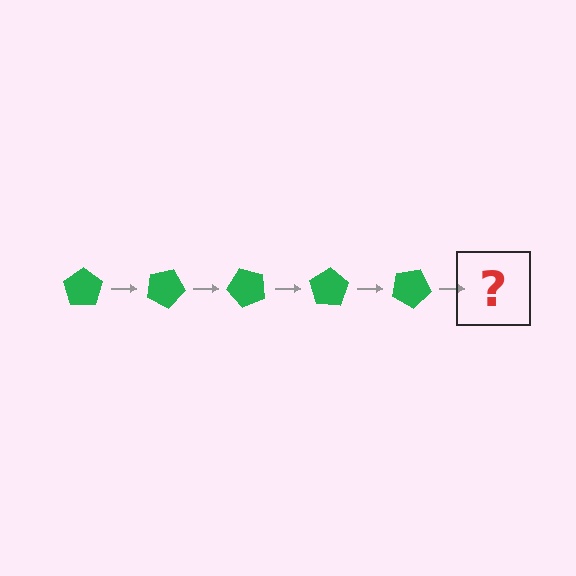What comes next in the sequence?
The next element should be a green pentagon rotated 125 degrees.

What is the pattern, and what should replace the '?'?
The pattern is that the pentagon rotates 25 degrees each step. The '?' should be a green pentagon rotated 125 degrees.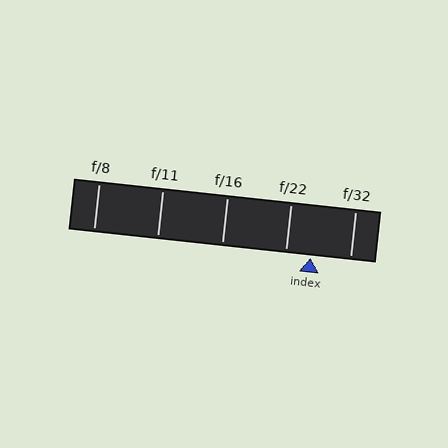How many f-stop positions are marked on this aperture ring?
There are 5 f-stop positions marked.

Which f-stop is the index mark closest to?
The index mark is closest to f/22.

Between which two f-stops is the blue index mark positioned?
The index mark is between f/22 and f/32.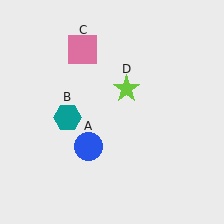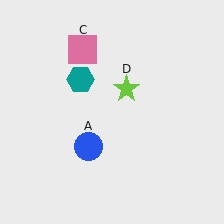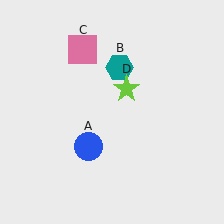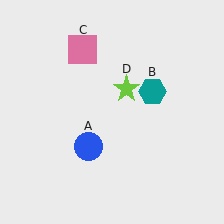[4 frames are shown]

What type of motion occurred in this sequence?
The teal hexagon (object B) rotated clockwise around the center of the scene.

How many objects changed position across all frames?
1 object changed position: teal hexagon (object B).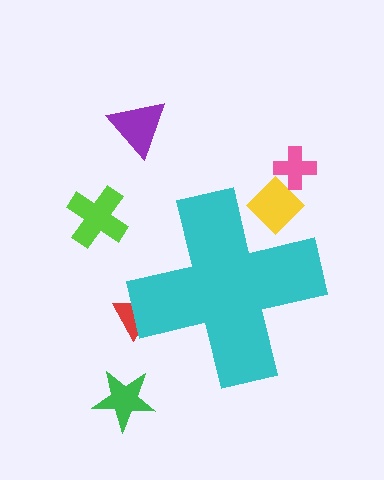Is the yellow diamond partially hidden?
Yes, the yellow diamond is partially hidden behind the cyan cross.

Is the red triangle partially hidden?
Yes, the red triangle is partially hidden behind the cyan cross.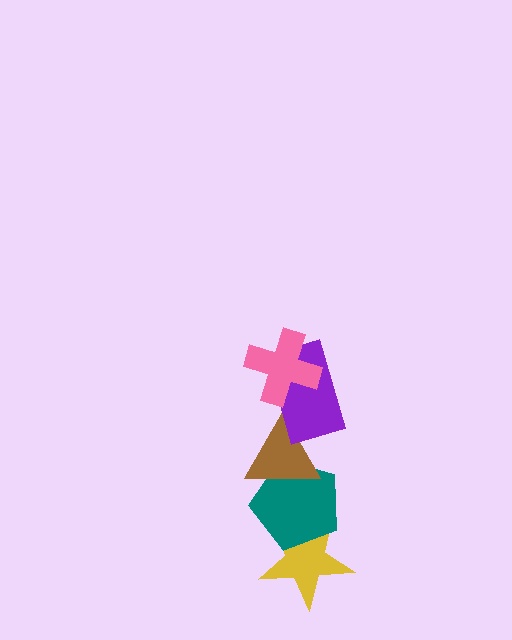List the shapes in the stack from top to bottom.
From top to bottom: the pink cross, the purple rectangle, the brown triangle, the teal pentagon, the yellow star.